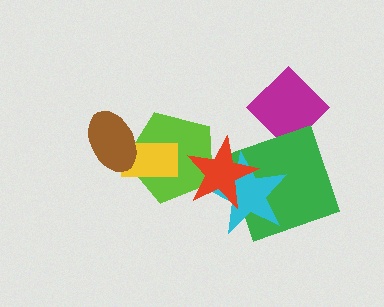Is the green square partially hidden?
Yes, it is partially covered by another shape.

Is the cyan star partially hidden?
Yes, it is partially covered by another shape.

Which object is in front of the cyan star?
The red star is in front of the cyan star.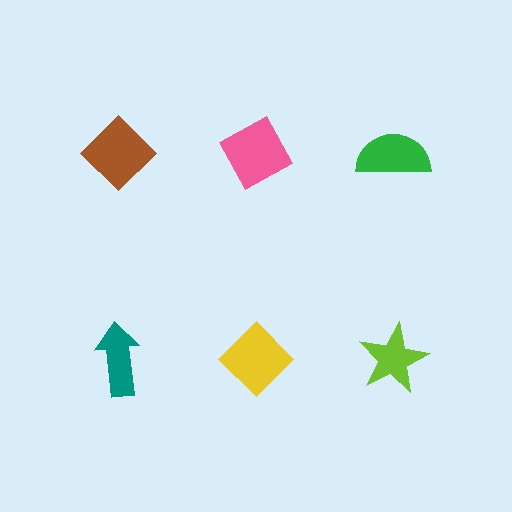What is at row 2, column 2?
A yellow diamond.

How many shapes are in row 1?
3 shapes.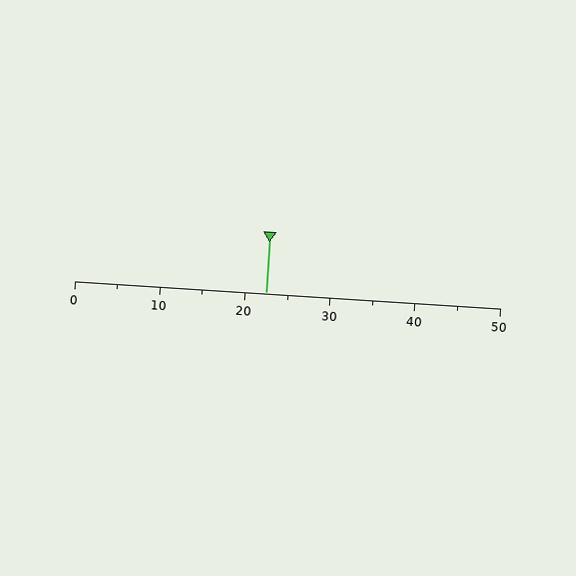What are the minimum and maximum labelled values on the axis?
The axis runs from 0 to 50.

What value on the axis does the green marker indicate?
The marker indicates approximately 22.5.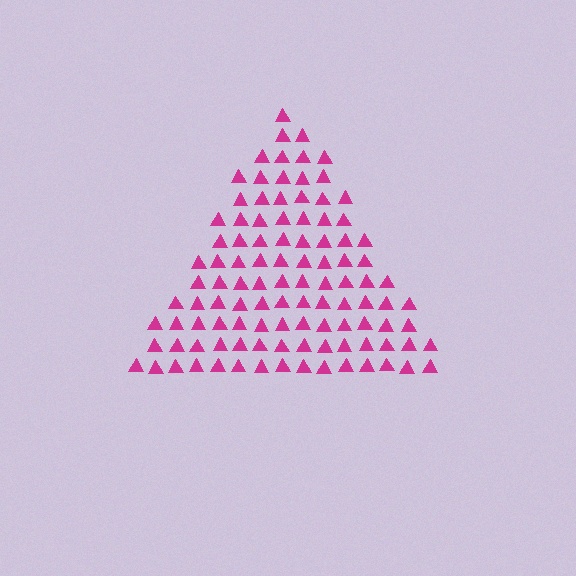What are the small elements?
The small elements are triangles.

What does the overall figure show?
The overall figure shows a triangle.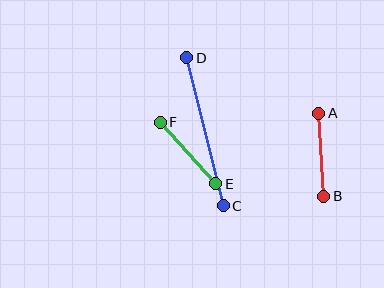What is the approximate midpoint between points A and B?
The midpoint is at approximately (321, 155) pixels.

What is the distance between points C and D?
The distance is approximately 152 pixels.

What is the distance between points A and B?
The distance is approximately 83 pixels.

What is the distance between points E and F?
The distance is approximately 83 pixels.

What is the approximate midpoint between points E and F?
The midpoint is at approximately (188, 153) pixels.